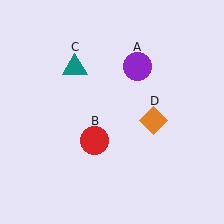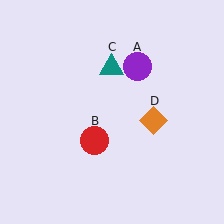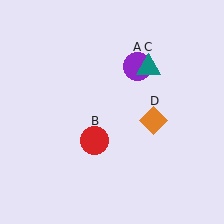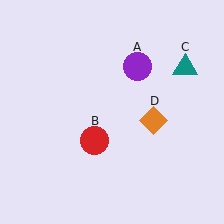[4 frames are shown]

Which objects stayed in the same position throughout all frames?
Purple circle (object A) and red circle (object B) and orange diamond (object D) remained stationary.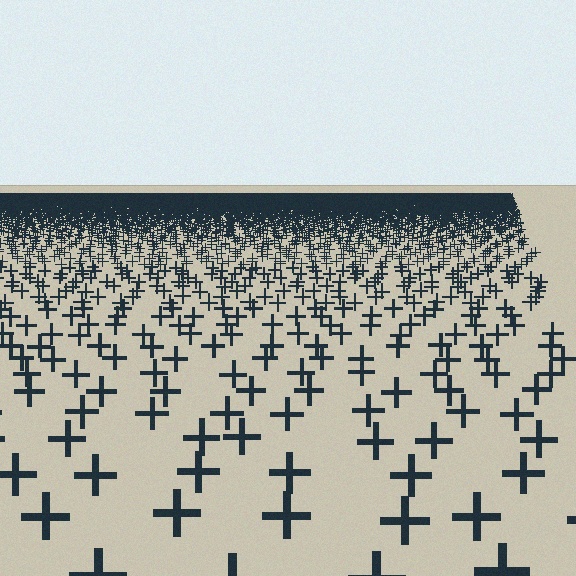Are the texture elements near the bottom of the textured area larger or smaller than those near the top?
Larger. Near the bottom, elements are closer to the viewer and appear at a bigger on-screen size.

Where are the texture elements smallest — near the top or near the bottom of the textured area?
Near the top.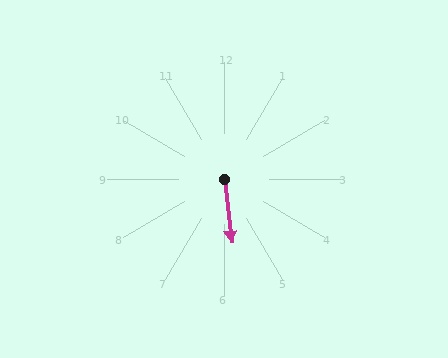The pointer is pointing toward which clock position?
Roughly 6 o'clock.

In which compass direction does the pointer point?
South.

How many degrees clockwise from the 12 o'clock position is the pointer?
Approximately 174 degrees.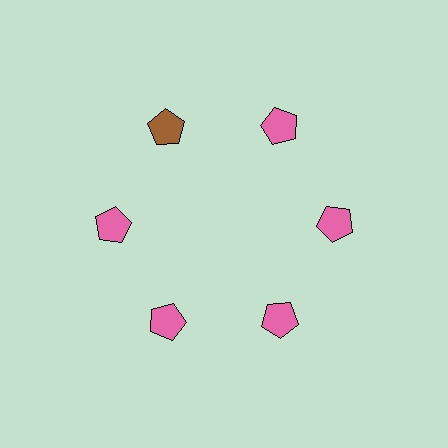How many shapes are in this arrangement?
There are 6 shapes arranged in a ring pattern.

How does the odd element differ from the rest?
It has a different color: brown instead of pink.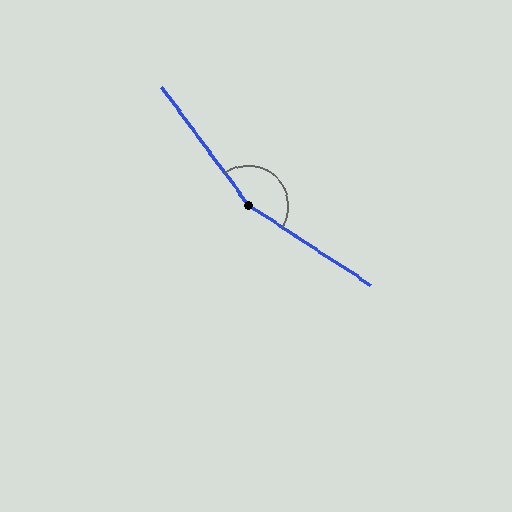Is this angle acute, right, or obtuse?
It is obtuse.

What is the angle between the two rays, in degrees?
Approximately 159 degrees.